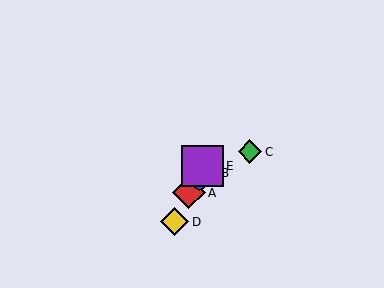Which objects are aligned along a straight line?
Objects A, B, D, E are aligned along a straight line.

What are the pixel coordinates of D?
Object D is at (174, 222).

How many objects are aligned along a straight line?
4 objects (A, B, D, E) are aligned along a straight line.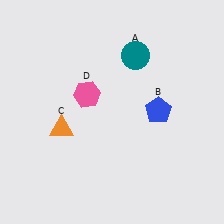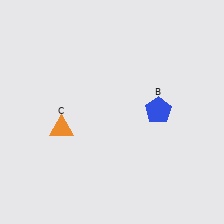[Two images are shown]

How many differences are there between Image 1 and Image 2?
There are 2 differences between the two images.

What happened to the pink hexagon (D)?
The pink hexagon (D) was removed in Image 2. It was in the top-left area of Image 1.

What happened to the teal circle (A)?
The teal circle (A) was removed in Image 2. It was in the top-right area of Image 1.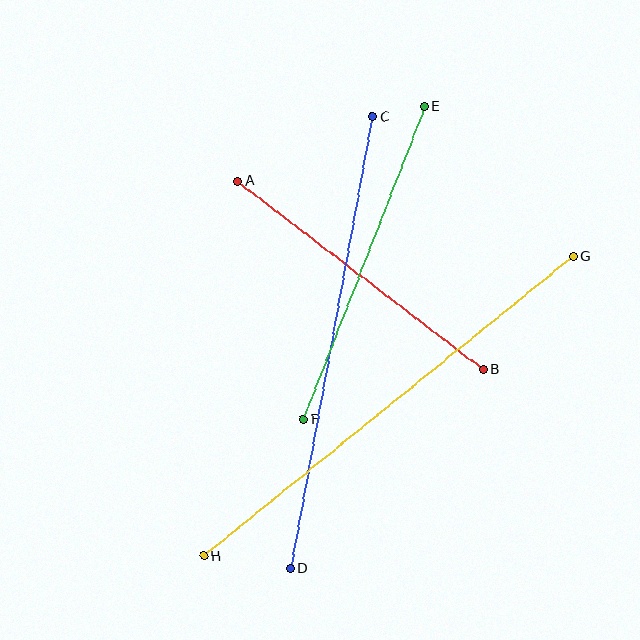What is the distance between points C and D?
The distance is approximately 459 pixels.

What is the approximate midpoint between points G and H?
The midpoint is at approximately (388, 406) pixels.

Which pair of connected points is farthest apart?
Points G and H are farthest apart.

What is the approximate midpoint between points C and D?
The midpoint is at approximately (331, 343) pixels.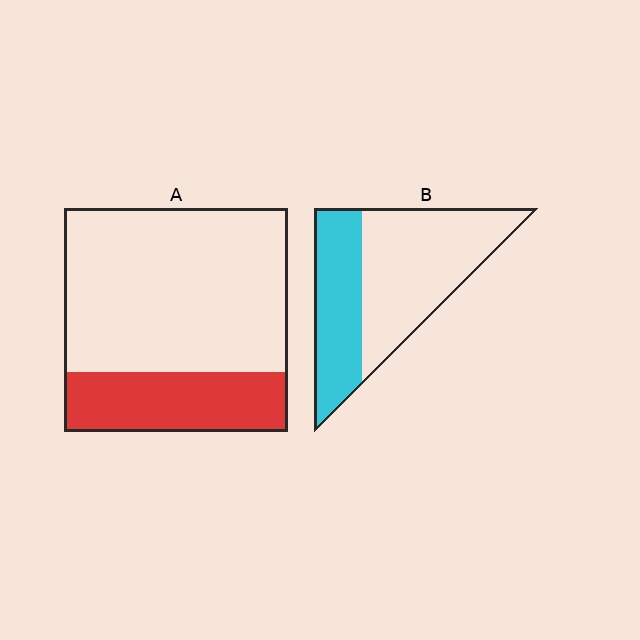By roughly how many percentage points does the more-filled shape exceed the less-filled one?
By roughly 10 percentage points (B over A).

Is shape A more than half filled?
No.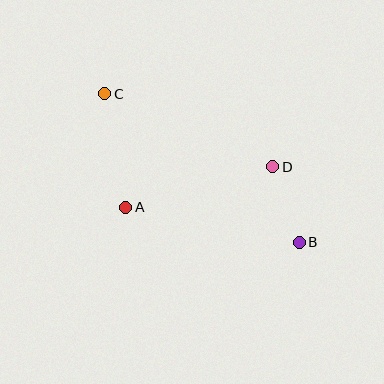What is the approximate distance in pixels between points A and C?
The distance between A and C is approximately 116 pixels.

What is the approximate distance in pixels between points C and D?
The distance between C and D is approximately 183 pixels.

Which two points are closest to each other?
Points B and D are closest to each other.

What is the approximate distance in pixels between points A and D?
The distance between A and D is approximately 153 pixels.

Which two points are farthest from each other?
Points B and C are farthest from each other.